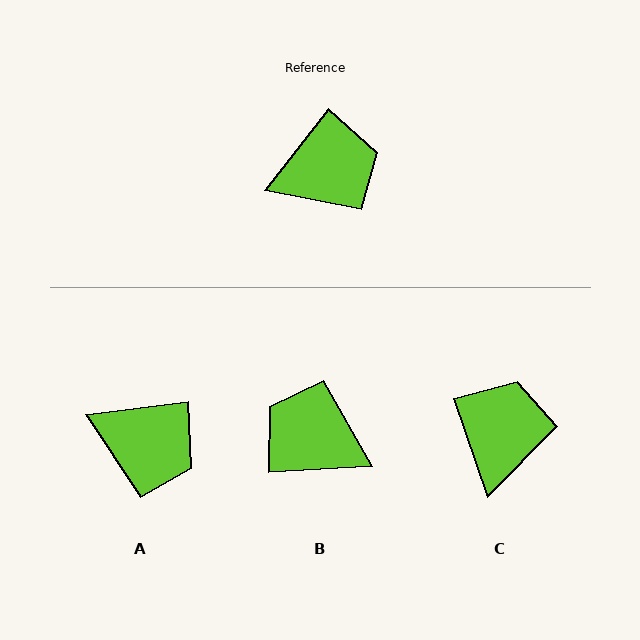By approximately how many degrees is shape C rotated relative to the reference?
Approximately 57 degrees counter-clockwise.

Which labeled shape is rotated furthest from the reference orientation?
B, about 131 degrees away.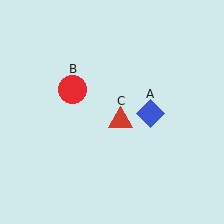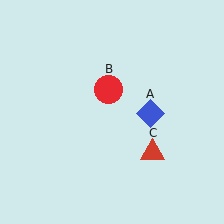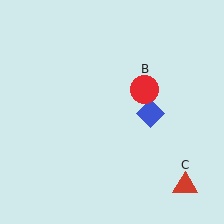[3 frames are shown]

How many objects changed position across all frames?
2 objects changed position: red circle (object B), red triangle (object C).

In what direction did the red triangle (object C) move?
The red triangle (object C) moved down and to the right.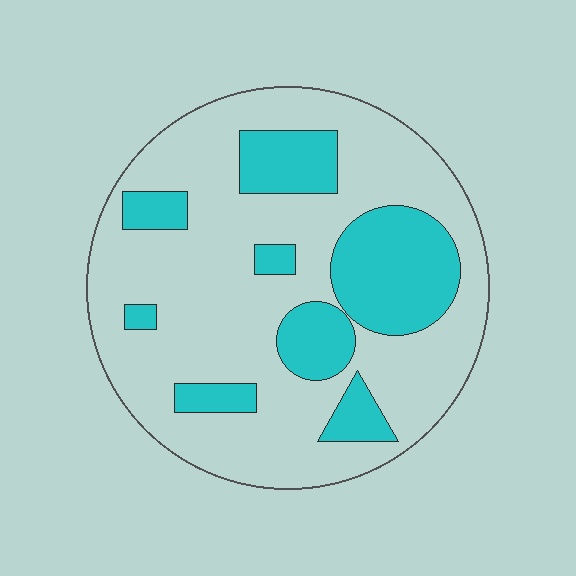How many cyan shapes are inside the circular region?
8.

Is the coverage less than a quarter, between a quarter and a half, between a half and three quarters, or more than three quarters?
Between a quarter and a half.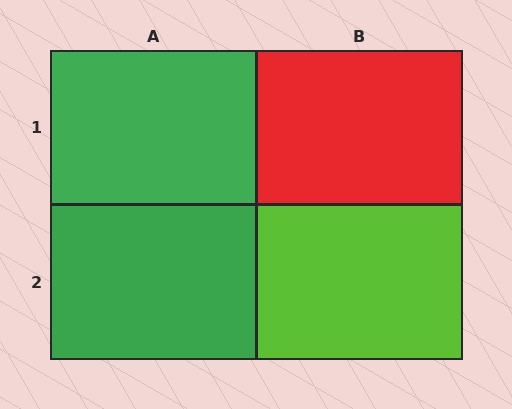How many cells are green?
2 cells are green.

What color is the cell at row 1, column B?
Red.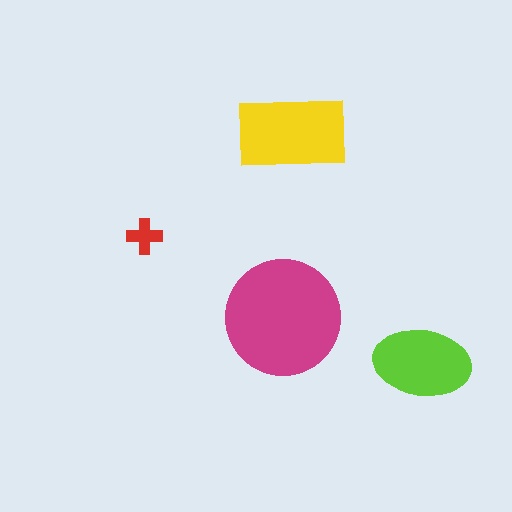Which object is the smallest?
The red cross.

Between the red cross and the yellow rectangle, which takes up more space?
The yellow rectangle.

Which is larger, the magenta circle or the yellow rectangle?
The magenta circle.